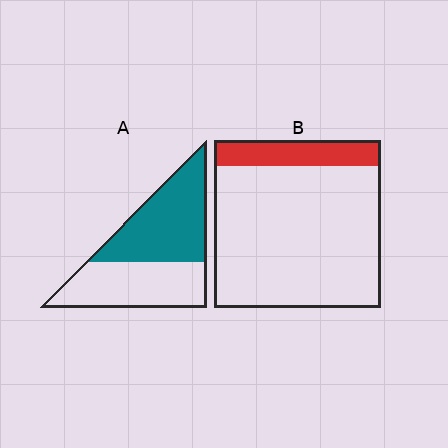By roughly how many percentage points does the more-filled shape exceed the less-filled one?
By roughly 35 percentage points (A over B).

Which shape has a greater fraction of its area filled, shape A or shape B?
Shape A.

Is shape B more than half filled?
No.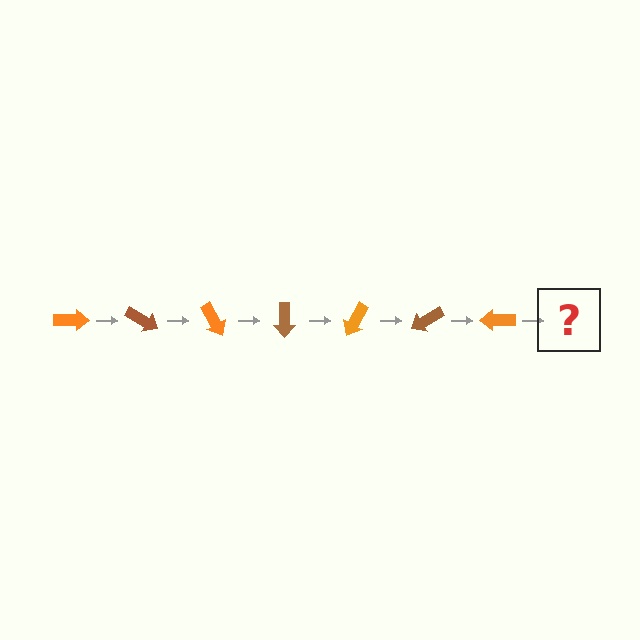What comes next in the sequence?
The next element should be a brown arrow, rotated 210 degrees from the start.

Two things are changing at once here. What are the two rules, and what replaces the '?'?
The two rules are that it rotates 30 degrees each step and the color cycles through orange and brown. The '?' should be a brown arrow, rotated 210 degrees from the start.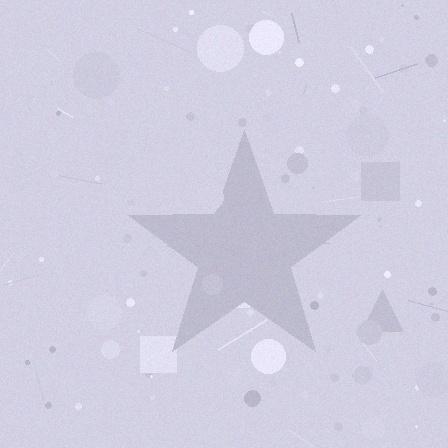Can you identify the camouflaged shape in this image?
The camouflaged shape is a star.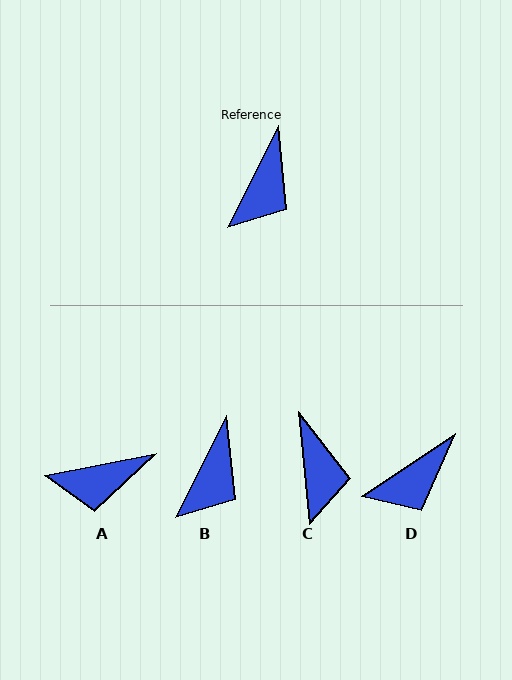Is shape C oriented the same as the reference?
No, it is off by about 32 degrees.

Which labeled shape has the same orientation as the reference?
B.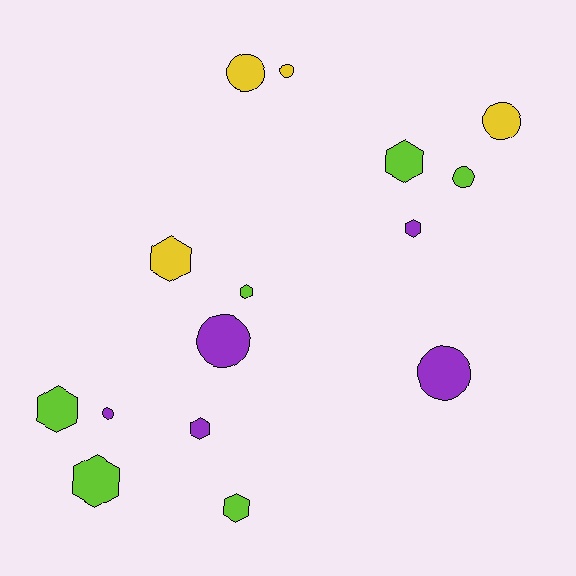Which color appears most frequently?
Lime, with 6 objects.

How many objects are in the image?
There are 15 objects.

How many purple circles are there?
There are 3 purple circles.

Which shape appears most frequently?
Hexagon, with 8 objects.